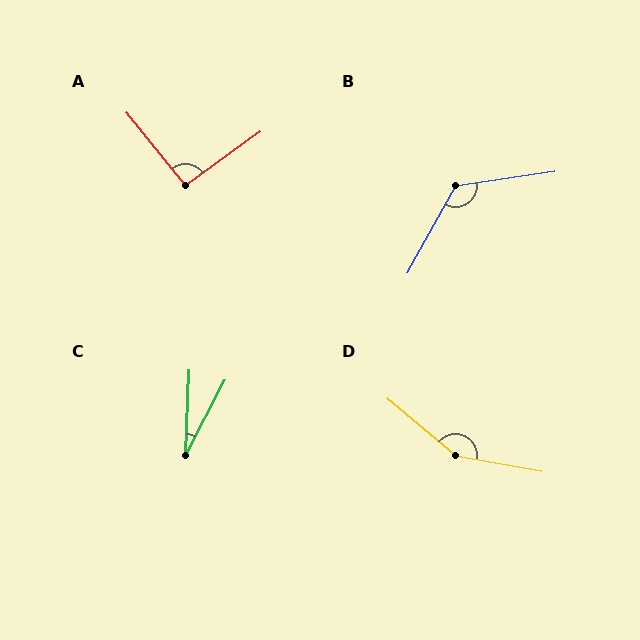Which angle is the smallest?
C, at approximately 26 degrees.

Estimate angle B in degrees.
Approximately 127 degrees.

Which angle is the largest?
D, at approximately 150 degrees.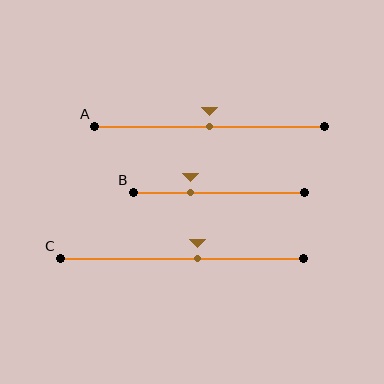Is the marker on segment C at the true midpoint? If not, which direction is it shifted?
No, the marker on segment C is shifted to the right by about 7% of the segment length.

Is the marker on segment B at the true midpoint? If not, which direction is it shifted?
No, the marker on segment B is shifted to the left by about 17% of the segment length.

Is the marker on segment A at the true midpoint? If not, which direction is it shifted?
Yes, the marker on segment A is at the true midpoint.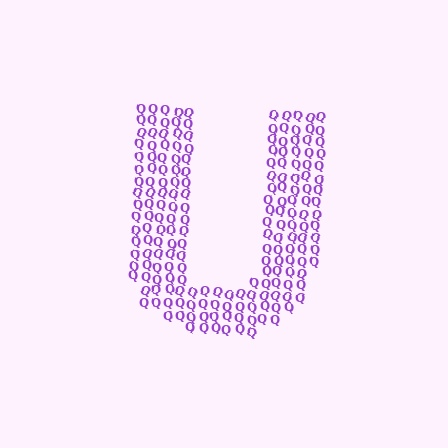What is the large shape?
The large shape is the letter U.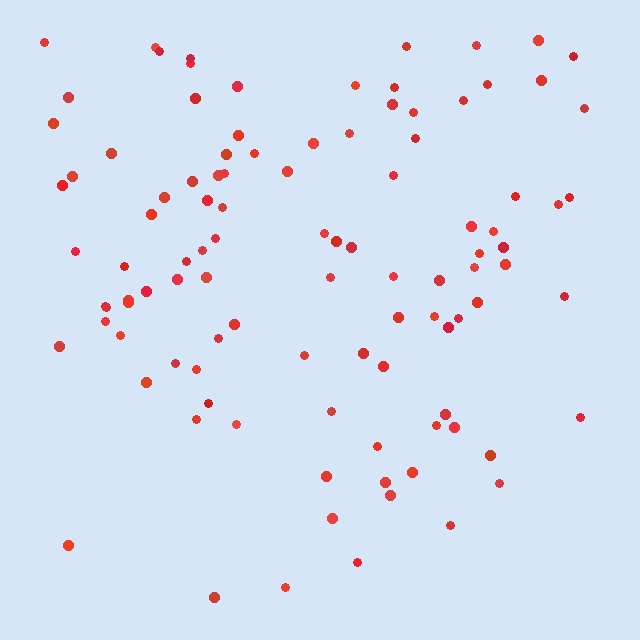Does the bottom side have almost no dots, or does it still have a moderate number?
Still a moderate number, just noticeably fewer than the top.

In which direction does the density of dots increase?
From bottom to top, with the top side densest.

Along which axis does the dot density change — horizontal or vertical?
Vertical.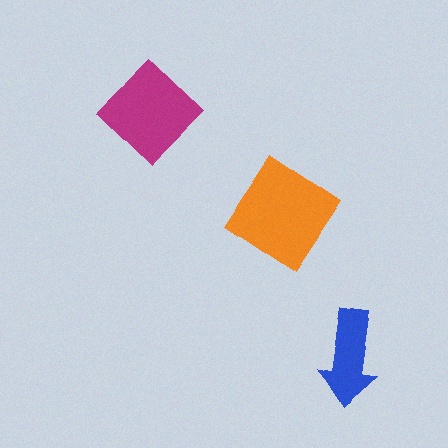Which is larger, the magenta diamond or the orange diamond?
The orange diamond.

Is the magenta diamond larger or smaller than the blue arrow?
Larger.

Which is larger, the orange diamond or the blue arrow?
The orange diamond.